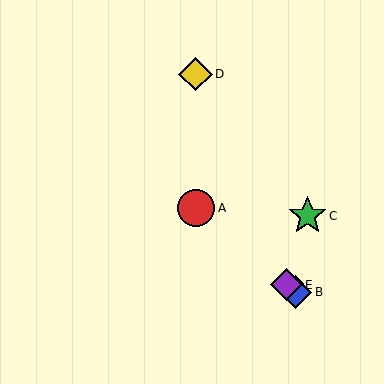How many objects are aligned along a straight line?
3 objects (A, B, E) are aligned along a straight line.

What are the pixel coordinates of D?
Object D is at (195, 74).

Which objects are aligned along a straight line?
Objects A, B, E are aligned along a straight line.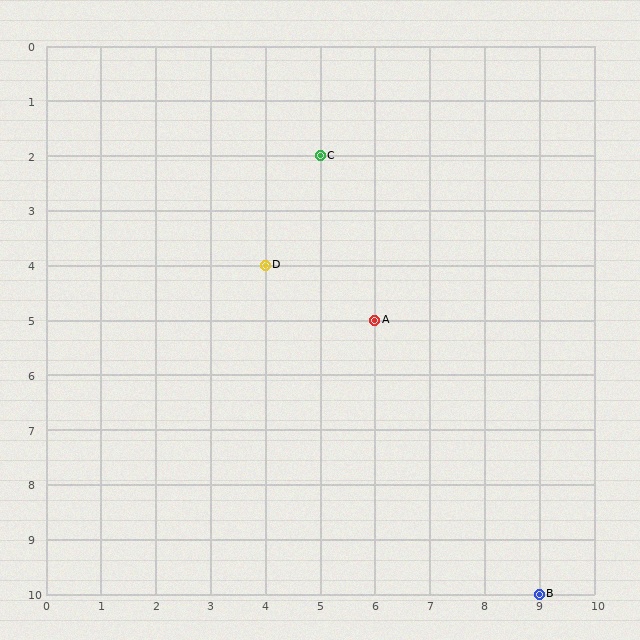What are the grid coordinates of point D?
Point D is at grid coordinates (4, 4).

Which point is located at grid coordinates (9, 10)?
Point B is at (9, 10).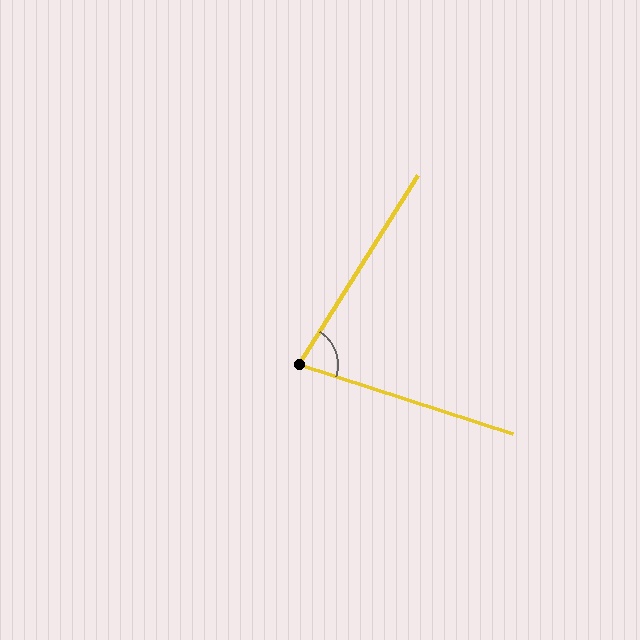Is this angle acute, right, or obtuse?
It is acute.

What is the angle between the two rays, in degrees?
Approximately 76 degrees.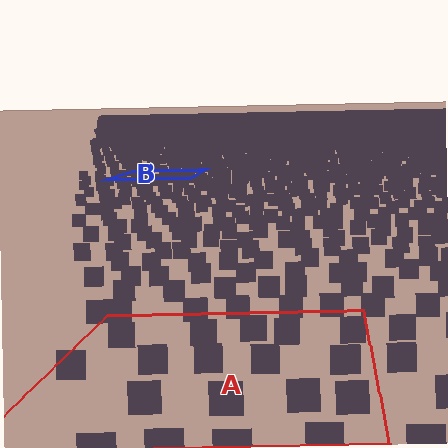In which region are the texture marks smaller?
The texture marks are smaller in region B, because it is farther away.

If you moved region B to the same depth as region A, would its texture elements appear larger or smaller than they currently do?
They would appear larger. At a closer depth, the same texture elements are projected at a bigger on-screen size.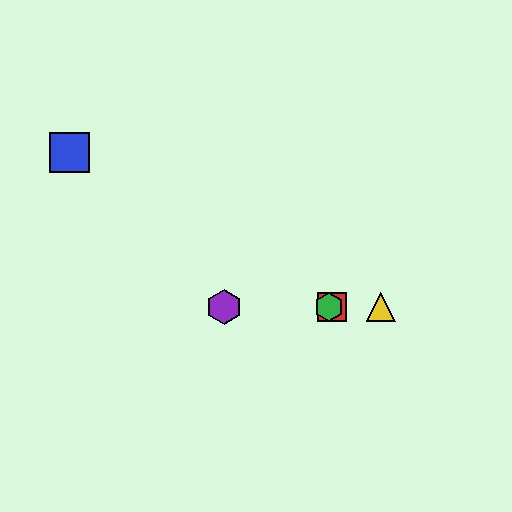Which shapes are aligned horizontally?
The red square, the green hexagon, the yellow triangle, the purple hexagon are aligned horizontally.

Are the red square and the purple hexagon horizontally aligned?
Yes, both are at y≈307.